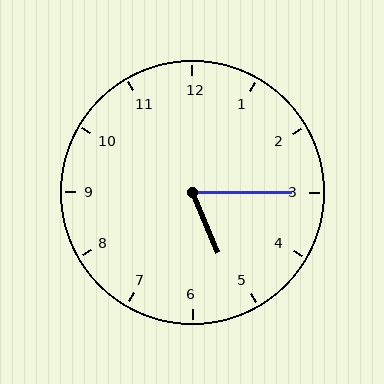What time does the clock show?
5:15.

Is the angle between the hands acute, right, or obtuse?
It is acute.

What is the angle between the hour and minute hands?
Approximately 68 degrees.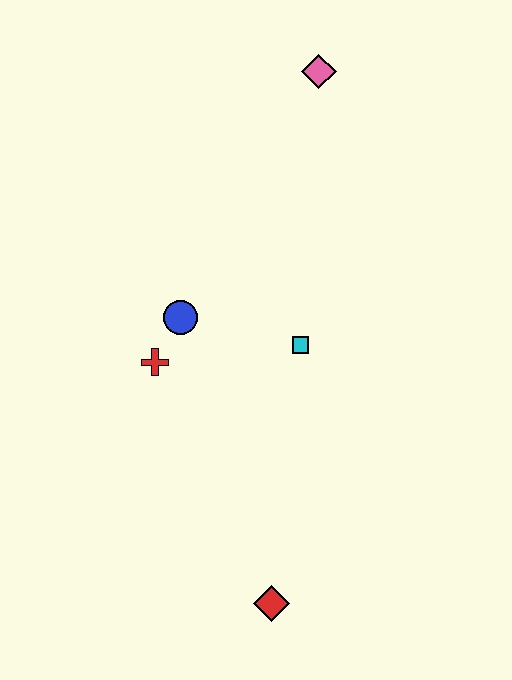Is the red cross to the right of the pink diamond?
No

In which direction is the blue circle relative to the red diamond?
The blue circle is above the red diamond.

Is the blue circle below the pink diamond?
Yes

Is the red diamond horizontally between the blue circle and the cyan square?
Yes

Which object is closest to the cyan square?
The blue circle is closest to the cyan square.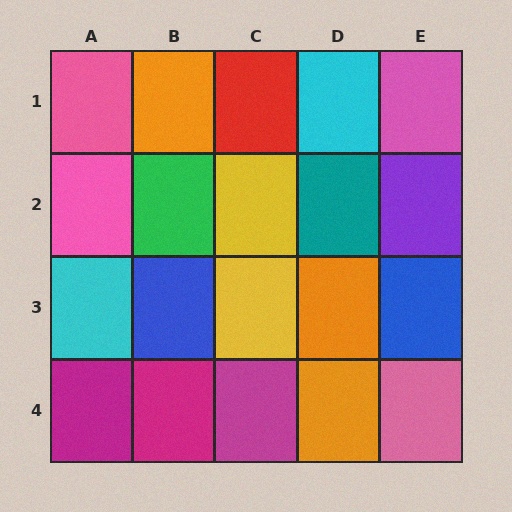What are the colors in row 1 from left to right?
Pink, orange, red, cyan, pink.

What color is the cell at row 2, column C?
Yellow.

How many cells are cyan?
2 cells are cyan.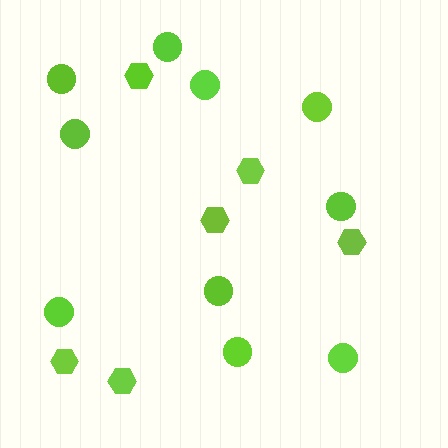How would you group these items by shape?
There are 2 groups: one group of hexagons (6) and one group of circles (10).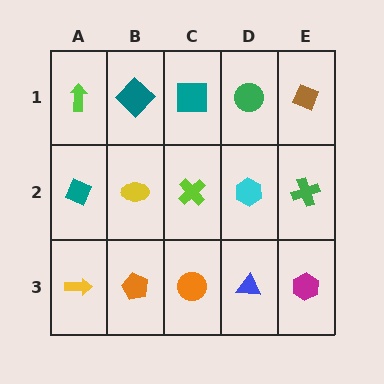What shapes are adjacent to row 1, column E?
A green cross (row 2, column E), a green circle (row 1, column D).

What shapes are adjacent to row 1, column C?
A lime cross (row 2, column C), a teal diamond (row 1, column B), a green circle (row 1, column D).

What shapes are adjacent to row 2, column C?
A teal square (row 1, column C), an orange circle (row 3, column C), a yellow ellipse (row 2, column B), a cyan hexagon (row 2, column D).